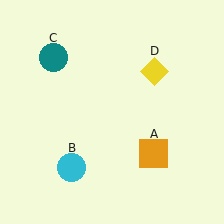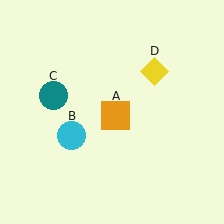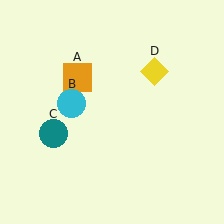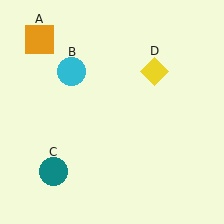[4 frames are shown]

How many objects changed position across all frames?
3 objects changed position: orange square (object A), cyan circle (object B), teal circle (object C).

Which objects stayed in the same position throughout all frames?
Yellow diamond (object D) remained stationary.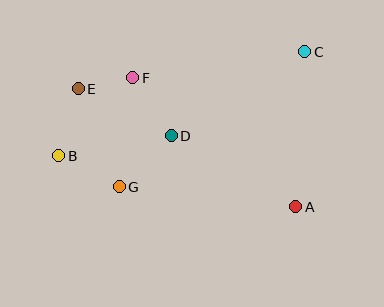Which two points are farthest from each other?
Points B and C are farthest from each other.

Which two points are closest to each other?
Points E and F are closest to each other.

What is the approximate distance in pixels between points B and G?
The distance between B and G is approximately 68 pixels.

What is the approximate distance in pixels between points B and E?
The distance between B and E is approximately 70 pixels.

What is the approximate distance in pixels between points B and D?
The distance between B and D is approximately 114 pixels.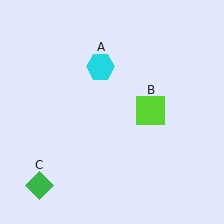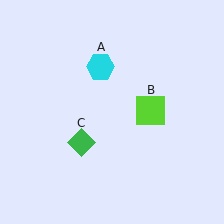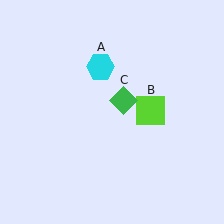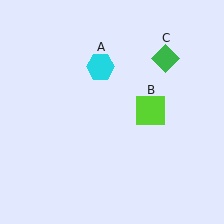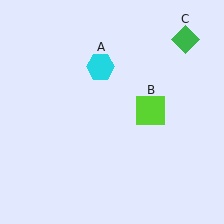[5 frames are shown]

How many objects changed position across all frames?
1 object changed position: green diamond (object C).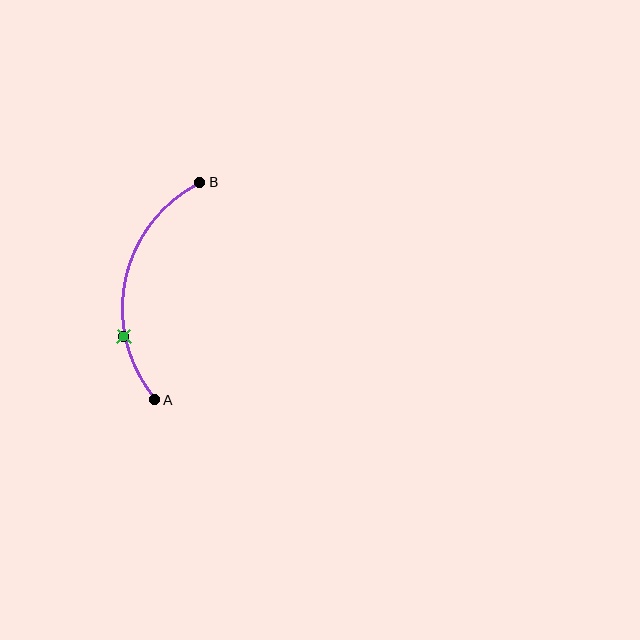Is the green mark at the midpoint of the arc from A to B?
No. The green mark lies on the arc but is closer to endpoint A. The arc midpoint would be at the point on the curve equidistant along the arc from both A and B.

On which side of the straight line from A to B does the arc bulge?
The arc bulges to the left of the straight line connecting A and B.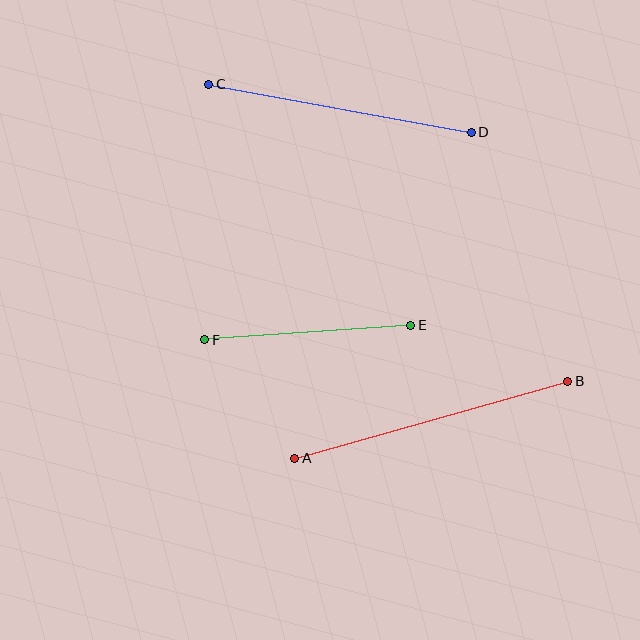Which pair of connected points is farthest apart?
Points A and B are farthest apart.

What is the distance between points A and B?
The distance is approximately 284 pixels.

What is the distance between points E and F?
The distance is approximately 206 pixels.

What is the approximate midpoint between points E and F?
The midpoint is at approximately (308, 332) pixels.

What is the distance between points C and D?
The distance is approximately 267 pixels.